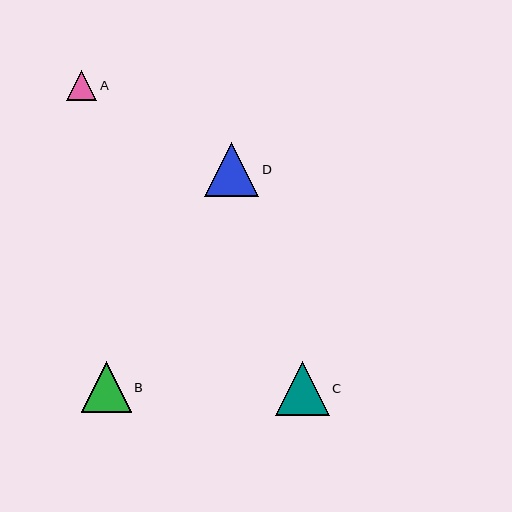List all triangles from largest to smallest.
From largest to smallest: D, C, B, A.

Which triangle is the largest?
Triangle D is the largest with a size of approximately 54 pixels.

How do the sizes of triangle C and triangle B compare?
Triangle C and triangle B are approximately the same size.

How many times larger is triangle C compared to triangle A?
Triangle C is approximately 1.8 times the size of triangle A.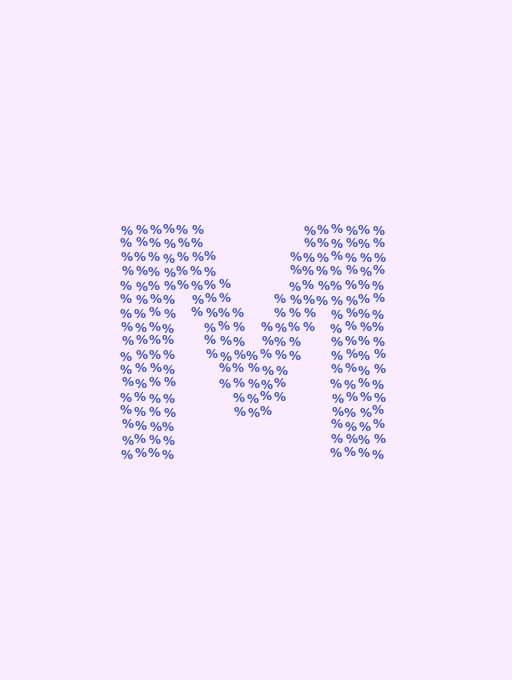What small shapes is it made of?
It is made of small percent signs.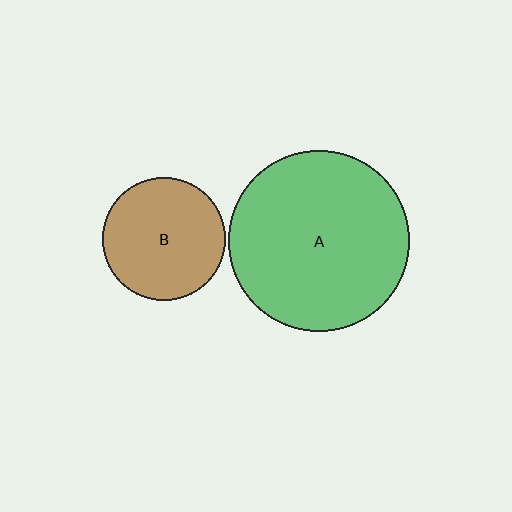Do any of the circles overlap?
No, none of the circles overlap.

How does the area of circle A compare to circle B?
Approximately 2.2 times.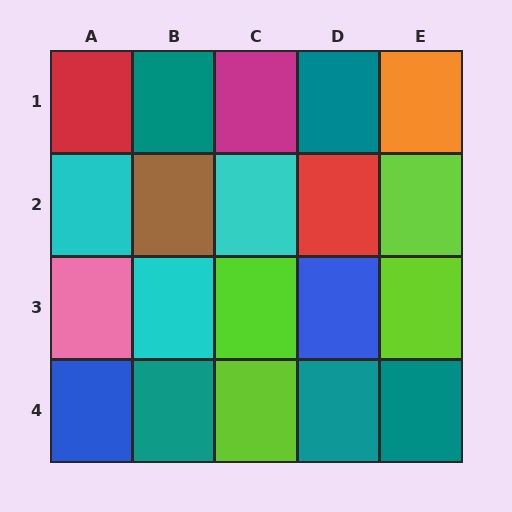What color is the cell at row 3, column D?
Blue.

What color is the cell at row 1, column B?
Teal.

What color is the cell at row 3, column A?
Pink.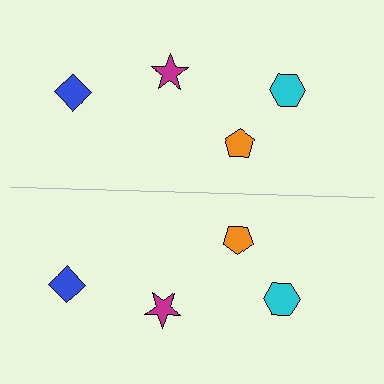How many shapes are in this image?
There are 8 shapes in this image.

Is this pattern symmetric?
Yes, this pattern has bilateral (reflection) symmetry.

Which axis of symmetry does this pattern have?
The pattern has a horizontal axis of symmetry running through the center of the image.